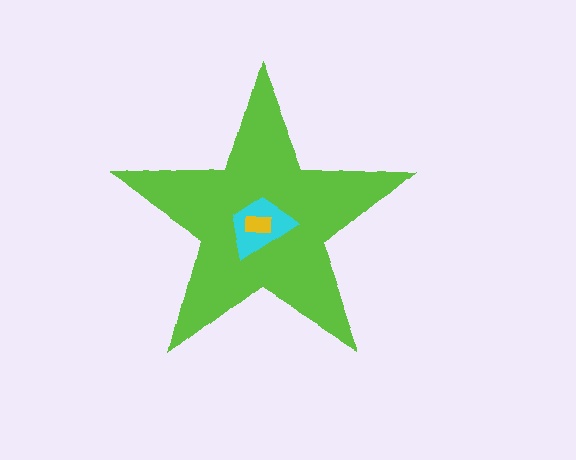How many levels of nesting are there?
3.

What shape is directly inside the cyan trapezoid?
The yellow rectangle.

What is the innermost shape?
The yellow rectangle.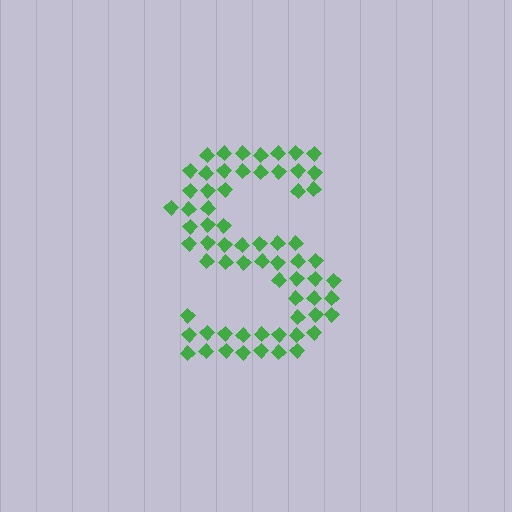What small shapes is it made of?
It is made of small diamonds.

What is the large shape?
The large shape is the letter S.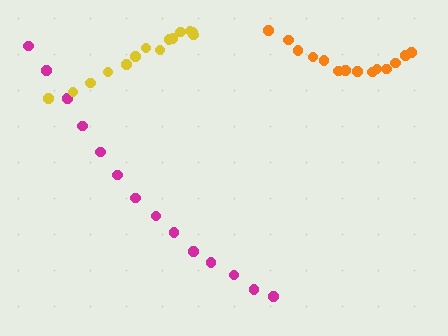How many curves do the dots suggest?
There are 3 distinct paths.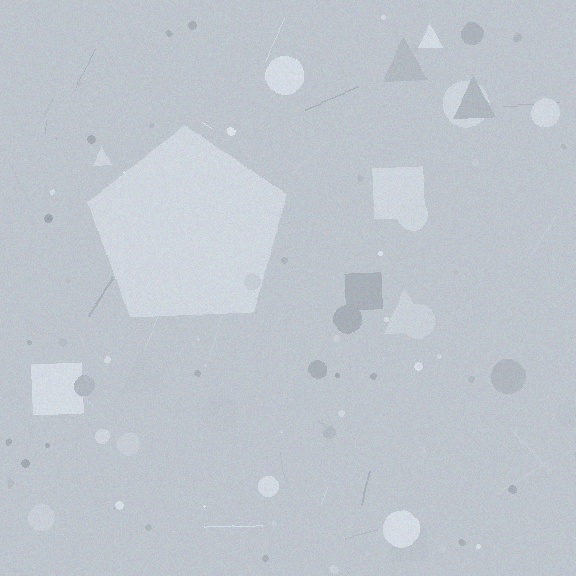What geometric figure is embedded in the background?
A pentagon is embedded in the background.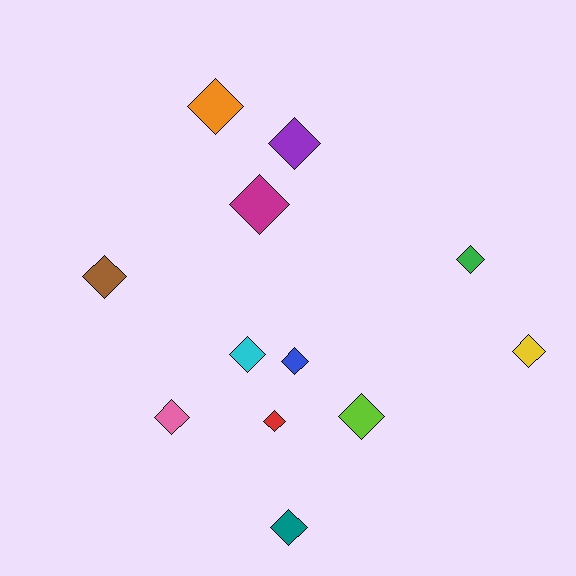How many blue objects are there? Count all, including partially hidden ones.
There is 1 blue object.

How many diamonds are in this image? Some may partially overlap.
There are 12 diamonds.